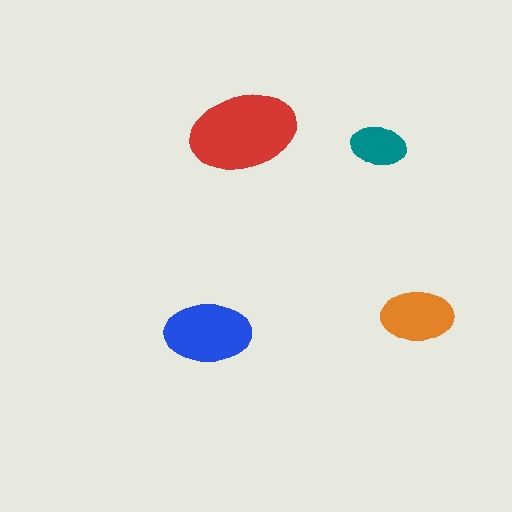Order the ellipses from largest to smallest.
the red one, the blue one, the orange one, the teal one.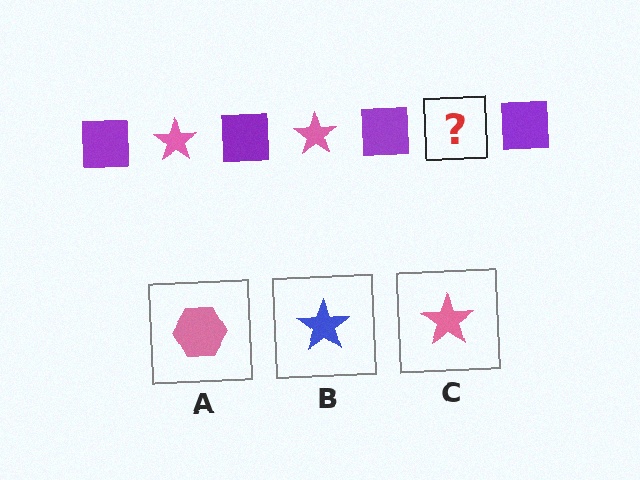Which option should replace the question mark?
Option C.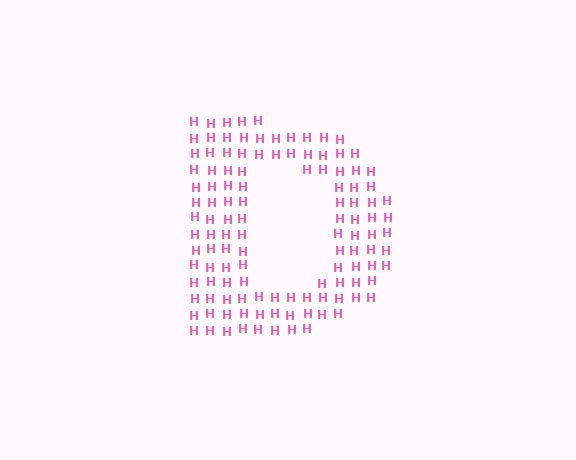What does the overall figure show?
The overall figure shows the letter D.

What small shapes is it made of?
It is made of small letter H's.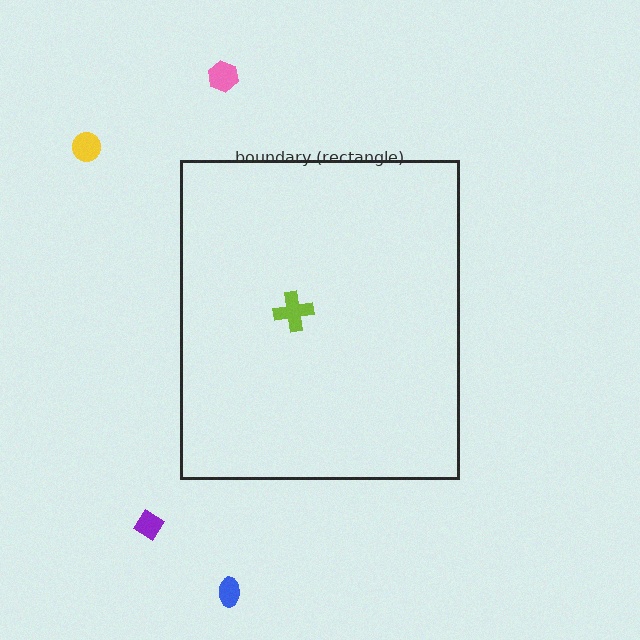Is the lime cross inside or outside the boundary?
Inside.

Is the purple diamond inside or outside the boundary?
Outside.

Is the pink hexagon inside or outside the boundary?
Outside.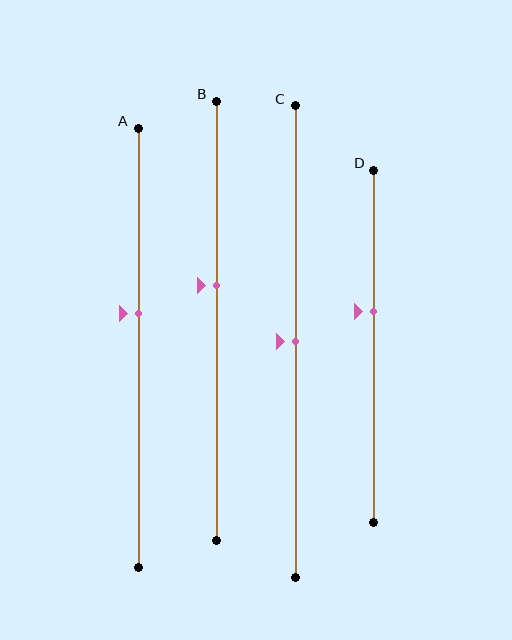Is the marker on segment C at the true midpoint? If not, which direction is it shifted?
Yes, the marker on segment C is at the true midpoint.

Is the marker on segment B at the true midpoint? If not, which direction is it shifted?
No, the marker on segment B is shifted upward by about 8% of the segment length.